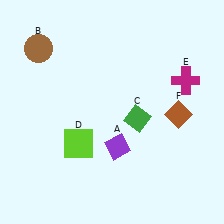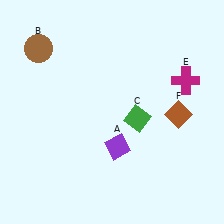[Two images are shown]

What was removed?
The lime square (D) was removed in Image 2.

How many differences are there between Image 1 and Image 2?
There is 1 difference between the two images.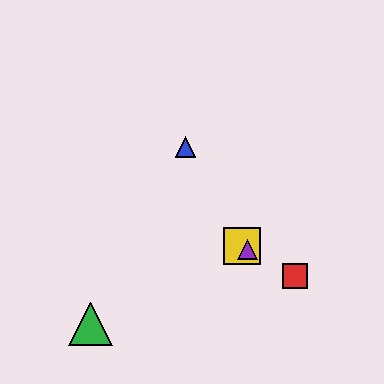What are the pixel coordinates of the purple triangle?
The purple triangle is at (248, 249).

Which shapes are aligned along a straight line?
The red square, the yellow square, the purple triangle are aligned along a straight line.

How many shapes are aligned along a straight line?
3 shapes (the red square, the yellow square, the purple triangle) are aligned along a straight line.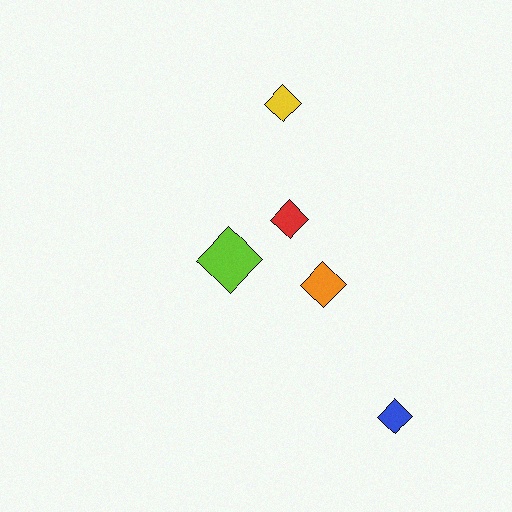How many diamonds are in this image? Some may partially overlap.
There are 5 diamonds.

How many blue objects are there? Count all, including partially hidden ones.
There is 1 blue object.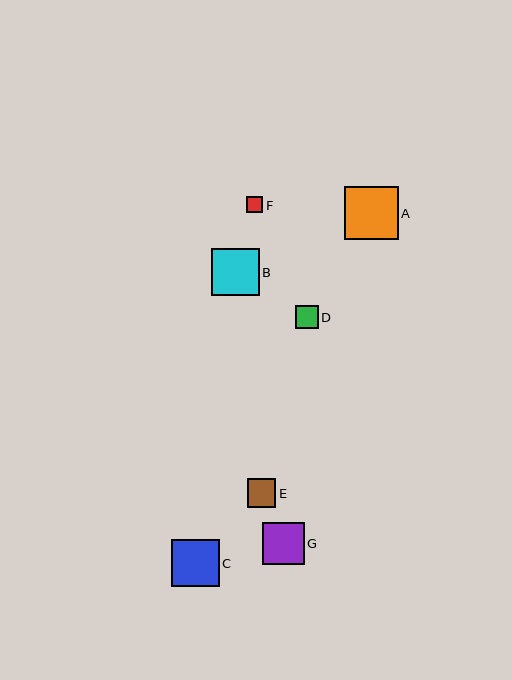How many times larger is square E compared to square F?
Square E is approximately 1.8 times the size of square F.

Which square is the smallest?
Square F is the smallest with a size of approximately 16 pixels.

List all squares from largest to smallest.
From largest to smallest: A, C, B, G, E, D, F.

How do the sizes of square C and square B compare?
Square C and square B are approximately the same size.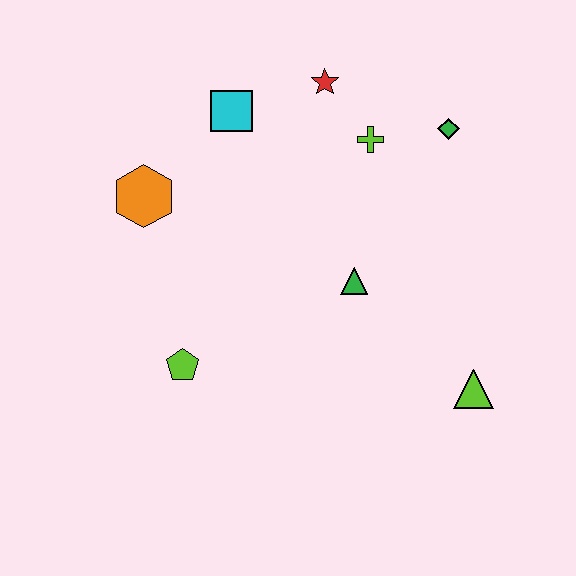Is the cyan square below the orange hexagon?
No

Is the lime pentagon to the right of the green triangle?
No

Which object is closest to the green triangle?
The lime cross is closest to the green triangle.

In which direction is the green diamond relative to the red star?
The green diamond is to the right of the red star.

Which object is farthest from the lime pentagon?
The green diamond is farthest from the lime pentagon.